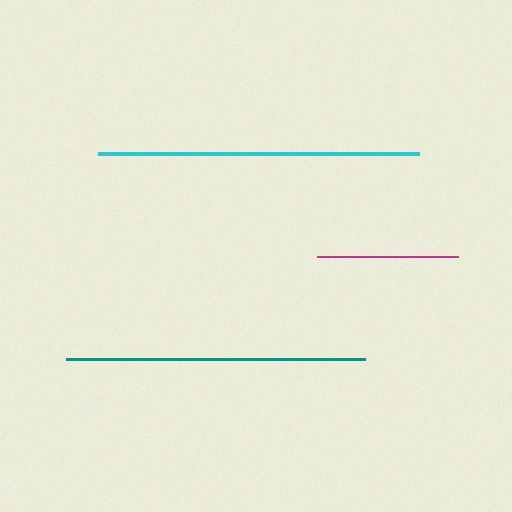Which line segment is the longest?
The cyan line is the longest at approximately 321 pixels.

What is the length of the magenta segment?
The magenta segment is approximately 141 pixels long.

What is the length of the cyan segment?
The cyan segment is approximately 321 pixels long.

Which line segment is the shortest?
The magenta line is the shortest at approximately 141 pixels.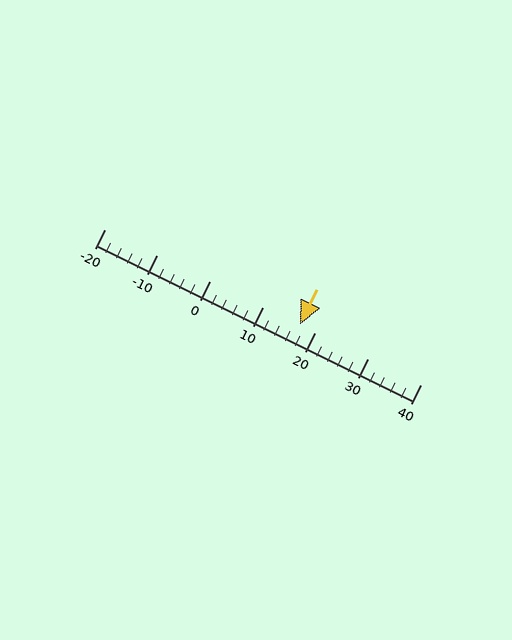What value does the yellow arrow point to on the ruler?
The yellow arrow points to approximately 17.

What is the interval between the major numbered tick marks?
The major tick marks are spaced 10 units apart.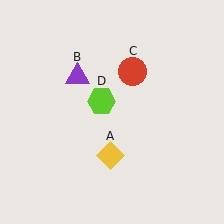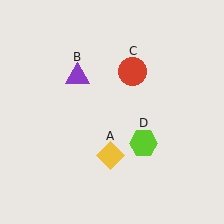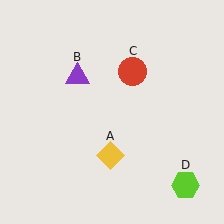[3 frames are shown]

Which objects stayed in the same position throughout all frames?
Yellow diamond (object A) and purple triangle (object B) and red circle (object C) remained stationary.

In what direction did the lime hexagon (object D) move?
The lime hexagon (object D) moved down and to the right.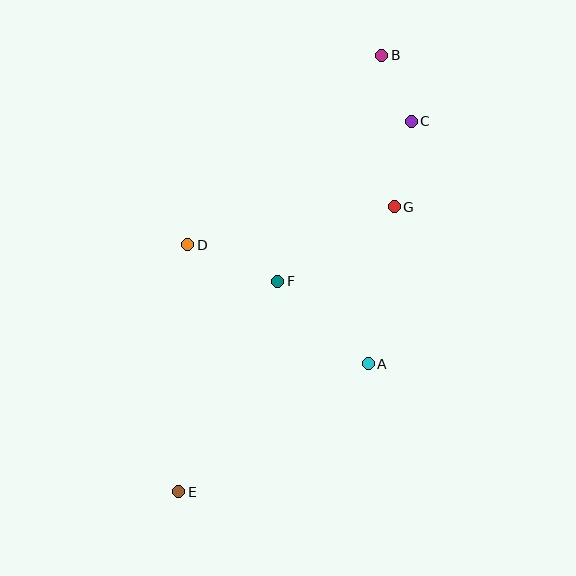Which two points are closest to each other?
Points B and C are closest to each other.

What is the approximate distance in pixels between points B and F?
The distance between B and F is approximately 249 pixels.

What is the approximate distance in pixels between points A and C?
The distance between A and C is approximately 246 pixels.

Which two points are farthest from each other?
Points B and E are farthest from each other.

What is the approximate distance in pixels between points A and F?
The distance between A and F is approximately 123 pixels.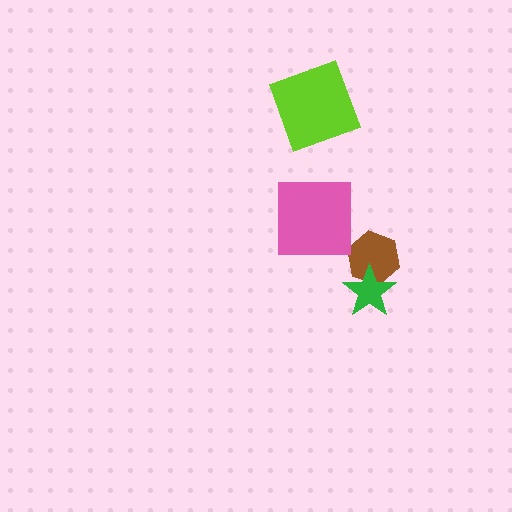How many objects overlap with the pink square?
0 objects overlap with the pink square.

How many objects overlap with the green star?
1 object overlaps with the green star.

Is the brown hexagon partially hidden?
Yes, it is partially covered by another shape.